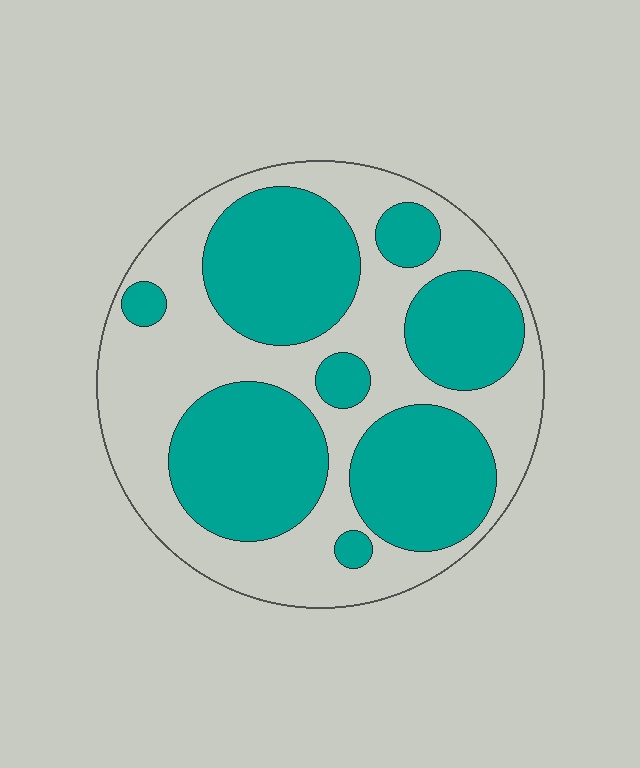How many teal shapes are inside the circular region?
8.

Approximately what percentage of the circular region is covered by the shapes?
Approximately 50%.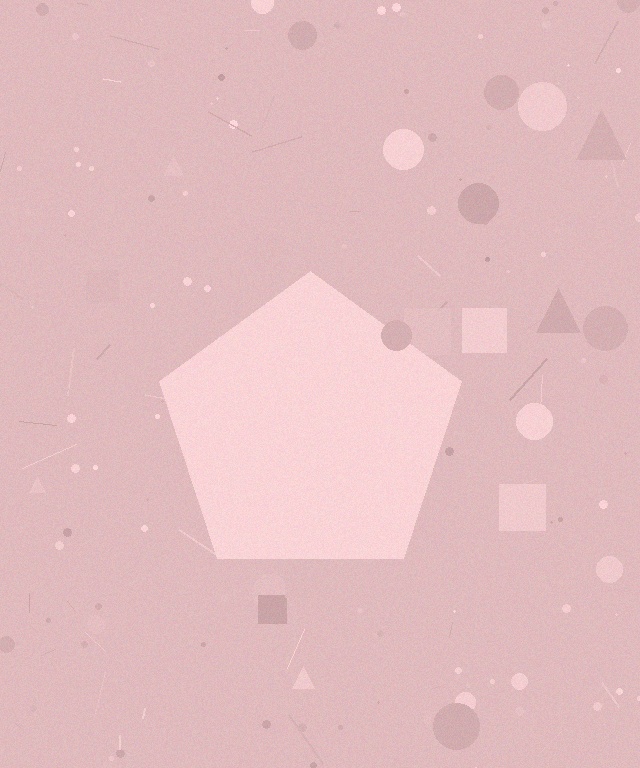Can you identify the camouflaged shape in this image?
The camouflaged shape is a pentagon.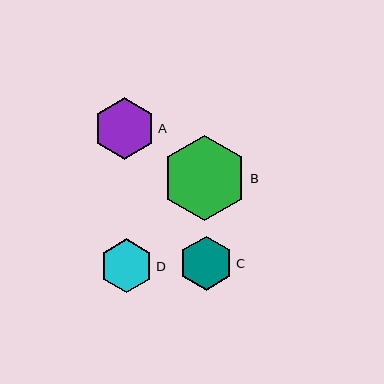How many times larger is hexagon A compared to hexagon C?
Hexagon A is approximately 1.1 times the size of hexagon C.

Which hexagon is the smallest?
Hexagon D is the smallest with a size of approximately 54 pixels.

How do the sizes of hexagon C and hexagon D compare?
Hexagon C and hexagon D are approximately the same size.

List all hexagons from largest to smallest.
From largest to smallest: B, A, C, D.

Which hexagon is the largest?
Hexagon B is the largest with a size of approximately 85 pixels.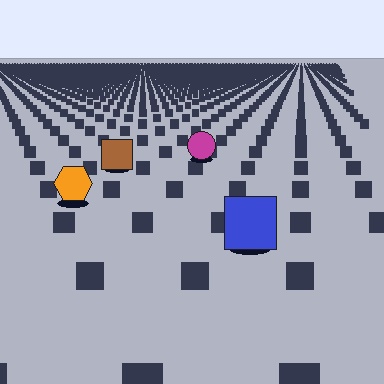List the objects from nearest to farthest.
From nearest to farthest: the blue square, the orange hexagon, the brown square, the magenta circle.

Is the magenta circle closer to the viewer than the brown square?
No. The brown square is closer — you can tell from the texture gradient: the ground texture is coarser near it.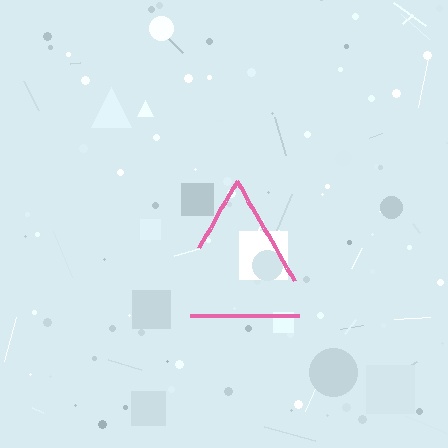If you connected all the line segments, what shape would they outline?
They would outline a triangle.